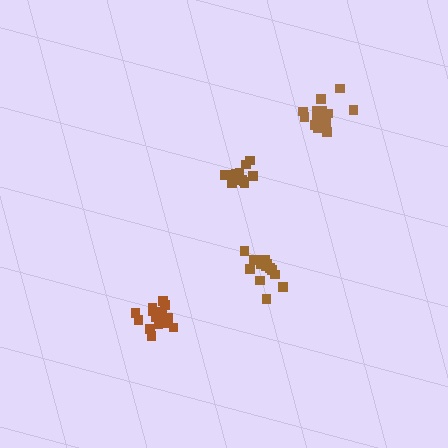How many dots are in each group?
Group 1: 17 dots, Group 2: 17 dots, Group 3: 12 dots, Group 4: 16 dots (62 total).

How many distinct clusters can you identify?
There are 4 distinct clusters.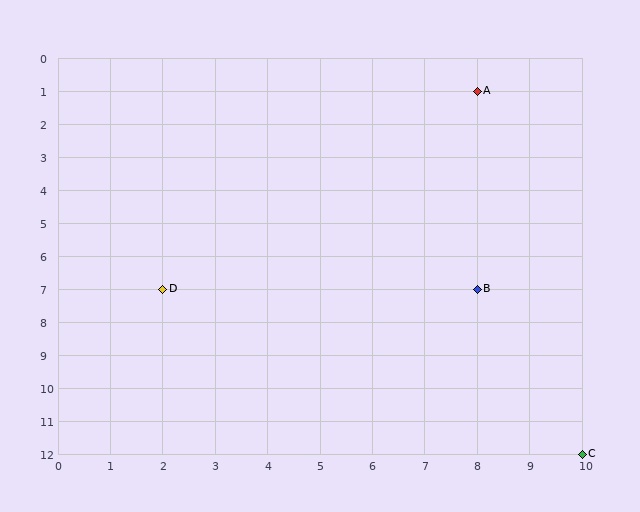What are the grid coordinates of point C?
Point C is at grid coordinates (10, 12).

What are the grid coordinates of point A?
Point A is at grid coordinates (8, 1).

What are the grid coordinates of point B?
Point B is at grid coordinates (8, 7).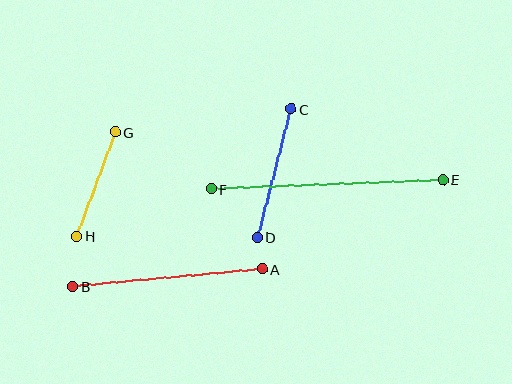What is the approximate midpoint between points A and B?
The midpoint is at approximately (168, 278) pixels.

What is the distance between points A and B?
The distance is approximately 190 pixels.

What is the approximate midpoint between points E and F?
The midpoint is at approximately (327, 184) pixels.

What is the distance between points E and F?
The distance is approximately 232 pixels.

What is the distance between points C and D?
The distance is approximately 132 pixels.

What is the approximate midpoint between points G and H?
The midpoint is at approximately (96, 184) pixels.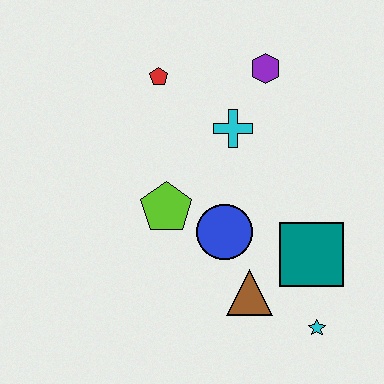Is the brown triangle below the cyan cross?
Yes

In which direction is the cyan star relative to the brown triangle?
The cyan star is to the right of the brown triangle.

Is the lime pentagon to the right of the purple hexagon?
No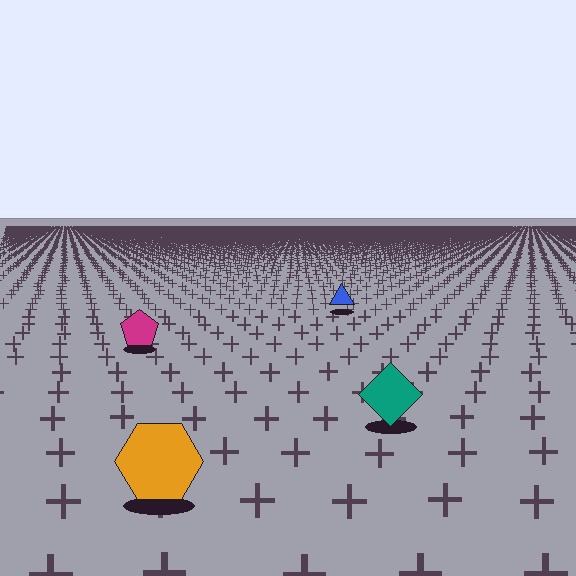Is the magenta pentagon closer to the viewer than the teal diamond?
No. The teal diamond is closer — you can tell from the texture gradient: the ground texture is coarser near it.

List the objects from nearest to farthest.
From nearest to farthest: the orange hexagon, the teal diamond, the magenta pentagon, the blue triangle.